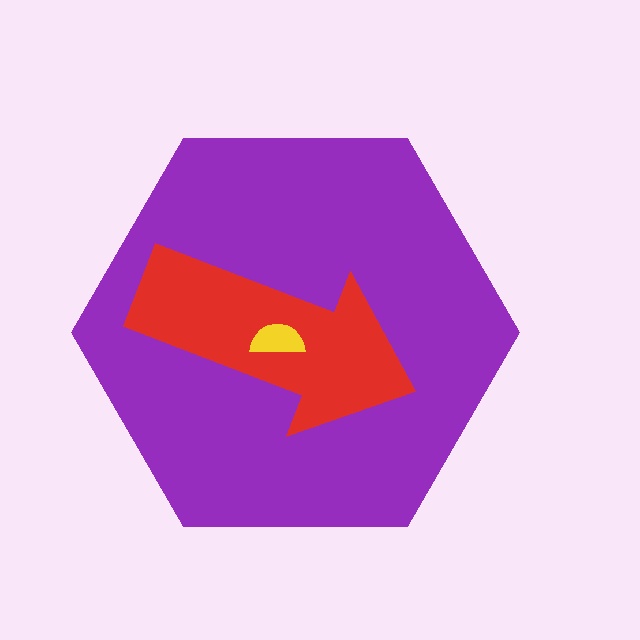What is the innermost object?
The yellow semicircle.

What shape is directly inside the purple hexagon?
The red arrow.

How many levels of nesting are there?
3.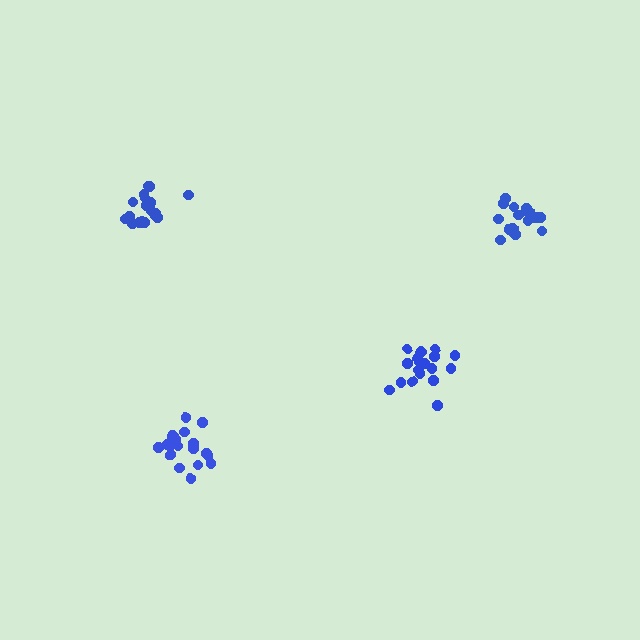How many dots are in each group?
Group 1: 17 dots, Group 2: 20 dots, Group 3: 19 dots, Group 4: 20 dots (76 total).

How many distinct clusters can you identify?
There are 4 distinct clusters.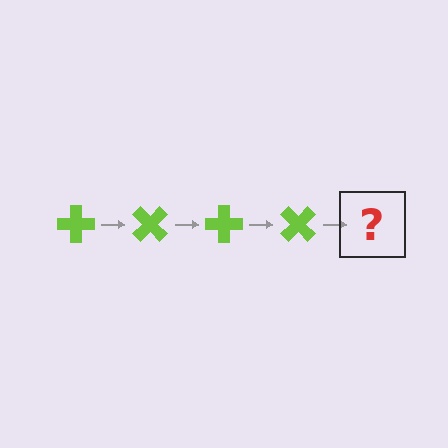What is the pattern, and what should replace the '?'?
The pattern is that the cross rotates 45 degrees each step. The '?' should be a lime cross rotated 180 degrees.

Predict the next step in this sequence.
The next step is a lime cross rotated 180 degrees.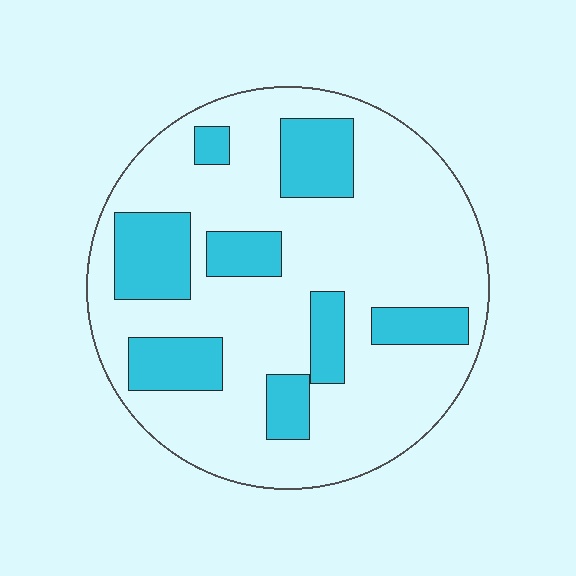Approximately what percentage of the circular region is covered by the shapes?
Approximately 25%.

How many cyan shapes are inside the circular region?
8.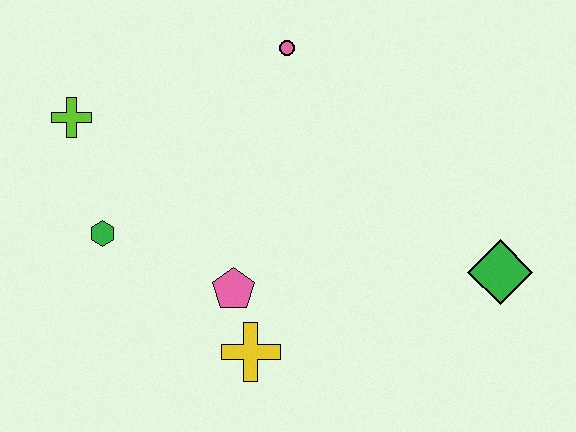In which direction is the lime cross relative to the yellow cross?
The lime cross is above the yellow cross.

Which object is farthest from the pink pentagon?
The green diamond is farthest from the pink pentagon.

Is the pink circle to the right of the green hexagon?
Yes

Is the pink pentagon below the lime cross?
Yes